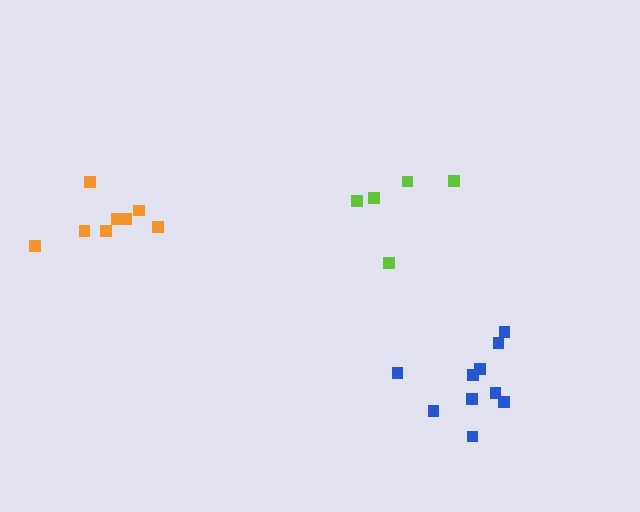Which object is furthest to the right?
The blue cluster is rightmost.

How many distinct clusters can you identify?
There are 3 distinct clusters.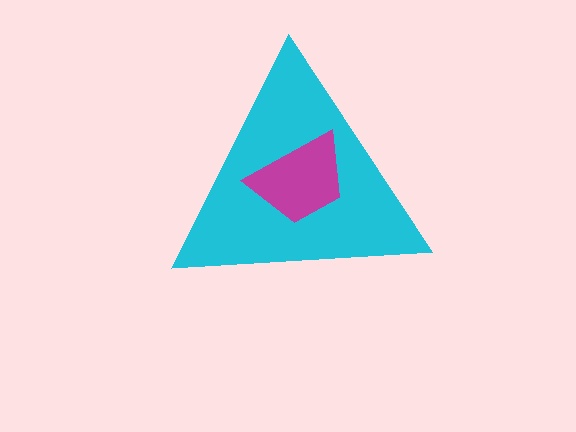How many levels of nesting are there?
2.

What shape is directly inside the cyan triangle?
The magenta trapezoid.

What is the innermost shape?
The magenta trapezoid.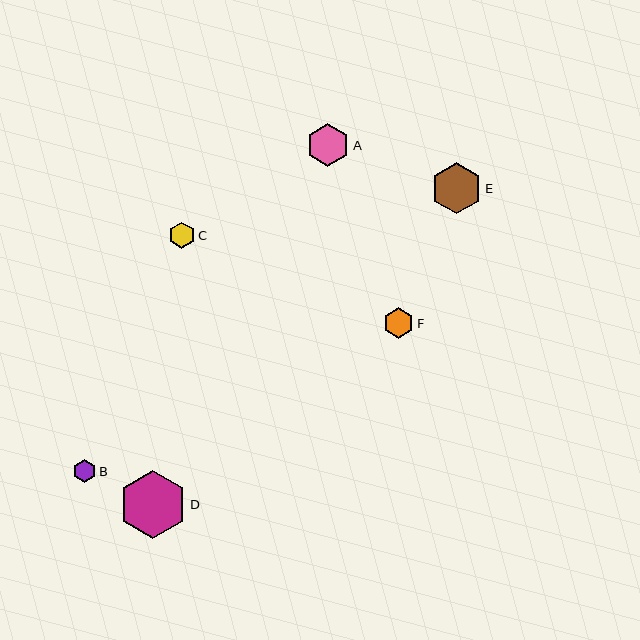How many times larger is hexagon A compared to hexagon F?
Hexagon A is approximately 1.4 times the size of hexagon F.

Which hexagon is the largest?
Hexagon D is the largest with a size of approximately 68 pixels.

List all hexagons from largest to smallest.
From largest to smallest: D, E, A, F, C, B.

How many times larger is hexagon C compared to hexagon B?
Hexagon C is approximately 1.1 times the size of hexagon B.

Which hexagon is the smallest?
Hexagon B is the smallest with a size of approximately 23 pixels.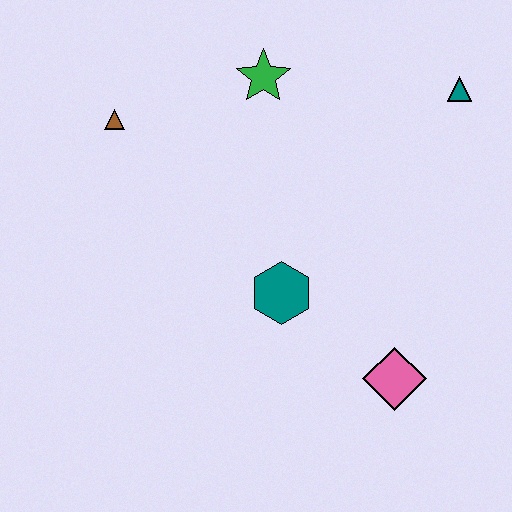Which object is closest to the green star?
The brown triangle is closest to the green star.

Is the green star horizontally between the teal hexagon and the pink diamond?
No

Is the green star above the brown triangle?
Yes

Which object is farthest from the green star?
The pink diamond is farthest from the green star.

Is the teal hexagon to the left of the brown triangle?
No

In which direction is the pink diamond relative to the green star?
The pink diamond is below the green star.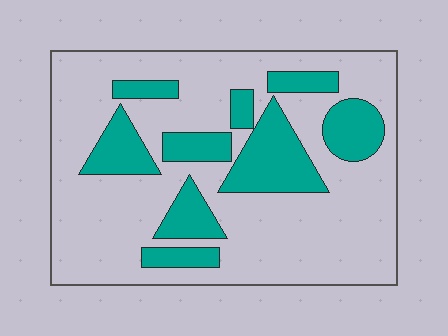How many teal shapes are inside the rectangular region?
9.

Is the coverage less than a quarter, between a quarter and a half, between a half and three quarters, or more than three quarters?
Between a quarter and a half.